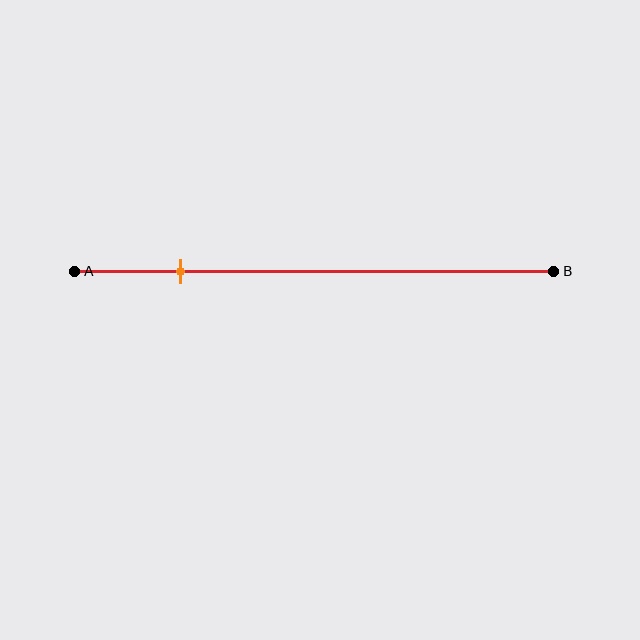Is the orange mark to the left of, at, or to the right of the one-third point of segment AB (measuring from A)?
The orange mark is to the left of the one-third point of segment AB.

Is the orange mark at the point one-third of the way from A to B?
No, the mark is at about 20% from A, not at the 33% one-third point.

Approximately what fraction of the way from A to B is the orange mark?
The orange mark is approximately 20% of the way from A to B.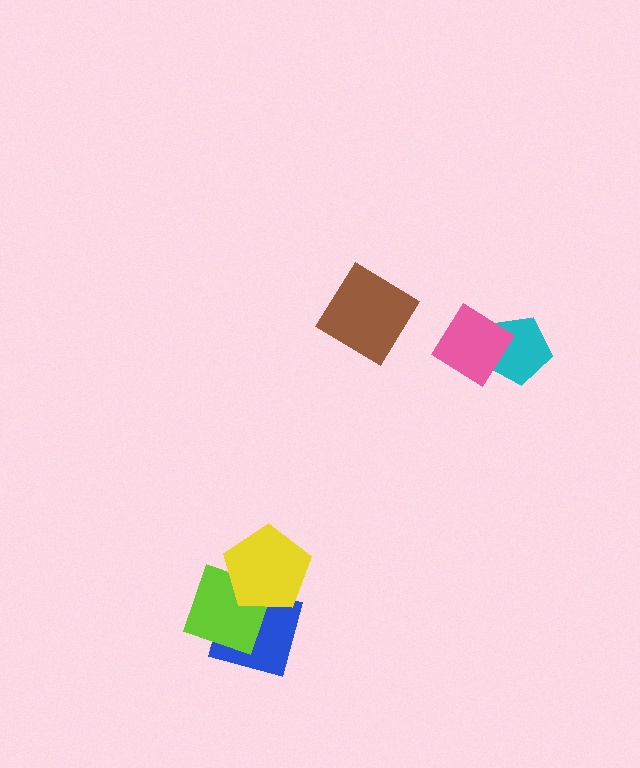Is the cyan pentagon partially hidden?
Yes, it is partially covered by another shape.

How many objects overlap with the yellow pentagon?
2 objects overlap with the yellow pentagon.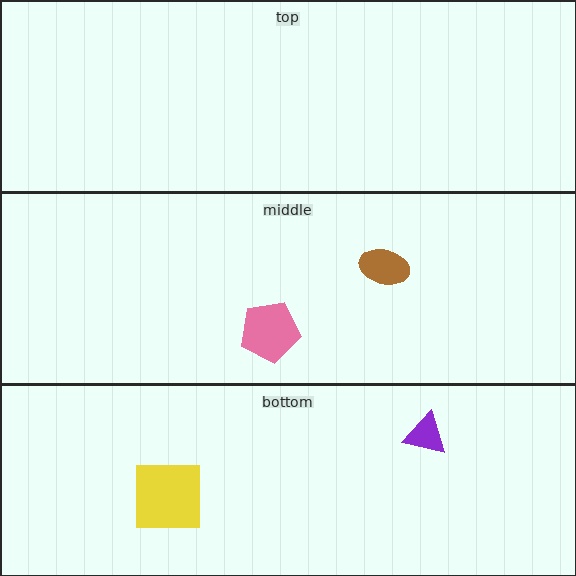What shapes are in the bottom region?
The purple triangle, the yellow square.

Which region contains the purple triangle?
The bottom region.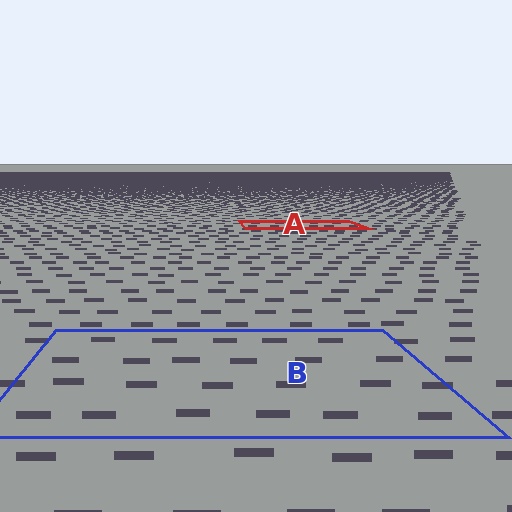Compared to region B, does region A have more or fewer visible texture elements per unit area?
Region A has more texture elements per unit area — they are packed more densely because it is farther away.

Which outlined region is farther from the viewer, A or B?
Region A is farther from the viewer — the texture elements inside it appear smaller and more densely packed.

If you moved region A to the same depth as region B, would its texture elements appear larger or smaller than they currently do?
They would appear larger. At a closer depth, the same texture elements are projected at a bigger on-screen size.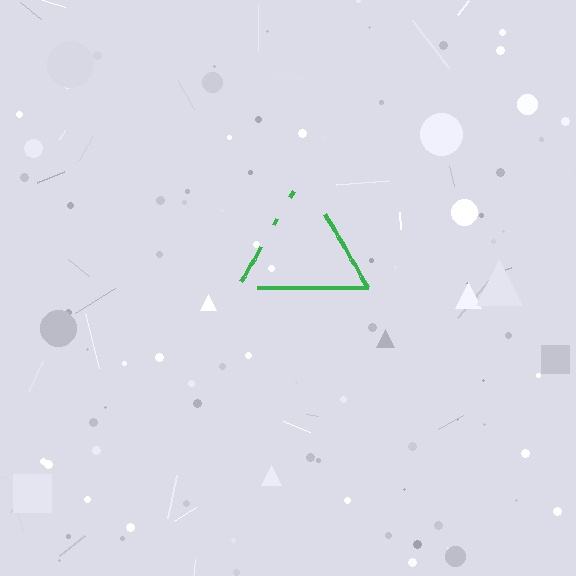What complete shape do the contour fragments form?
The contour fragments form a triangle.